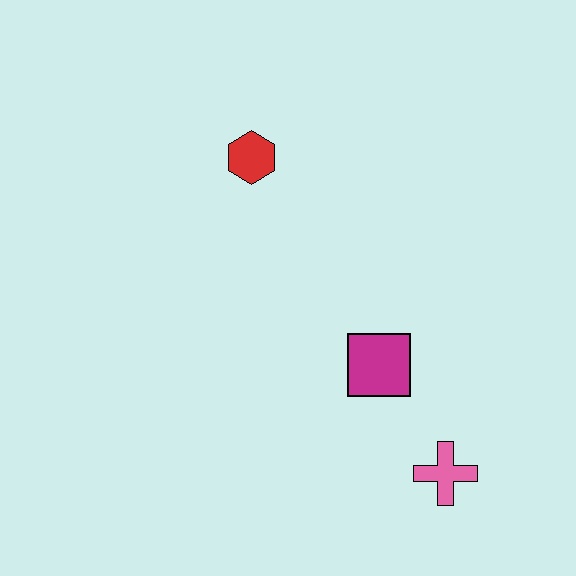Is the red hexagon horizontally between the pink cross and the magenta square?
No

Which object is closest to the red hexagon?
The magenta square is closest to the red hexagon.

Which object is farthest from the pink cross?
The red hexagon is farthest from the pink cross.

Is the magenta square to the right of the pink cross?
No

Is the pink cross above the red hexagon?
No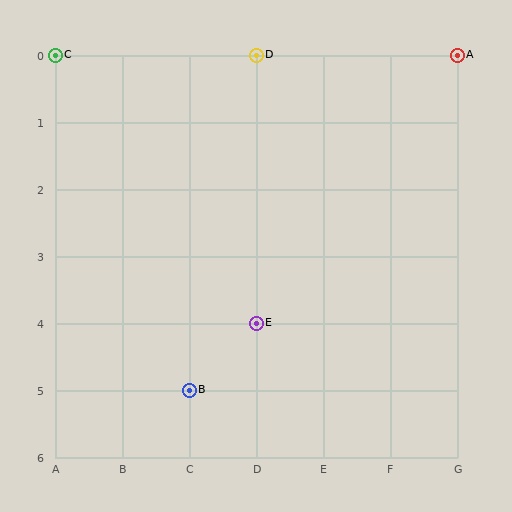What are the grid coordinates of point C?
Point C is at grid coordinates (A, 0).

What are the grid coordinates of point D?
Point D is at grid coordinates (D, 0).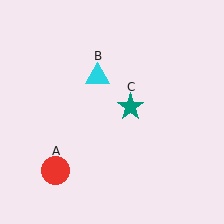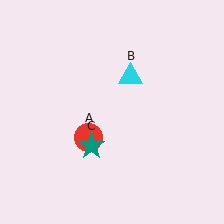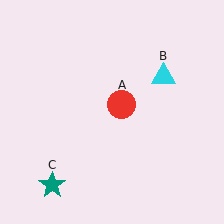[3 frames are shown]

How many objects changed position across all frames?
3 objects changed position: red circle (object A), cyan triangle (object B), teal star (object C).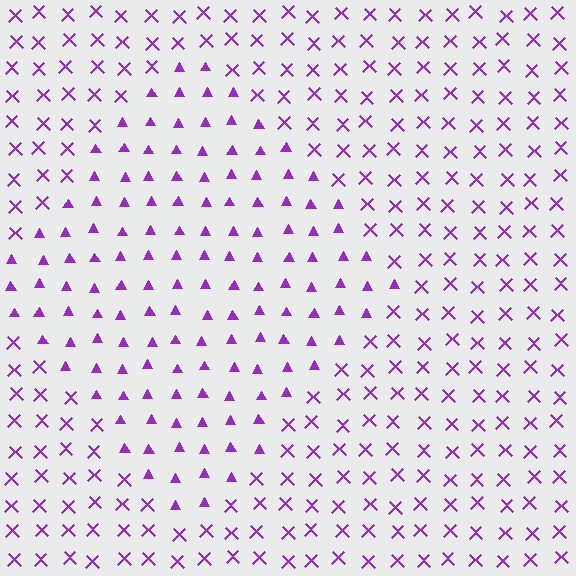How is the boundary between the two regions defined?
The boundary is defined by a change in element shape: triangles inside vs. X marks outside. All elements share the same color and spacing.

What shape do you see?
I see a diamond.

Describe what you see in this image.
The image is filled with small purple elements arranged in a uniform grid. A diamond-shaped region contains triangles, while the surrounding area contains X marks. The boundary is defined purely by the change in element shape.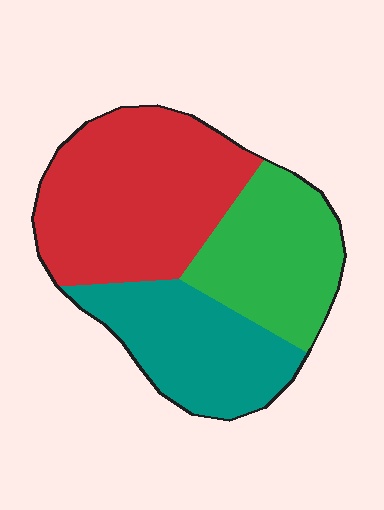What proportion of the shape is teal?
Teal covers around 30% of the shape.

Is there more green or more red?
Red.